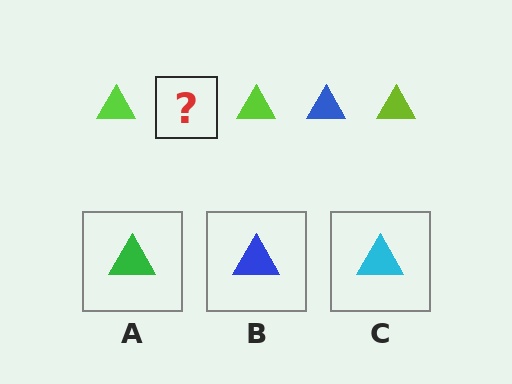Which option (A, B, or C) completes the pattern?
B.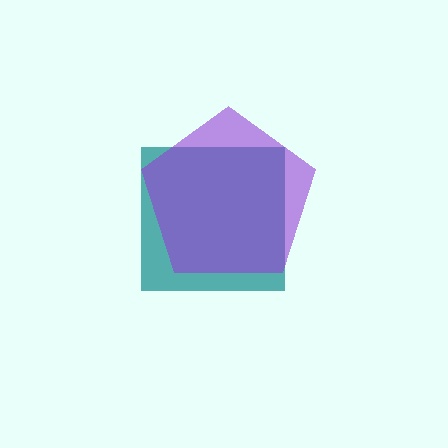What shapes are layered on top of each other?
The layered shapes are: a teal square, a purple pentagon.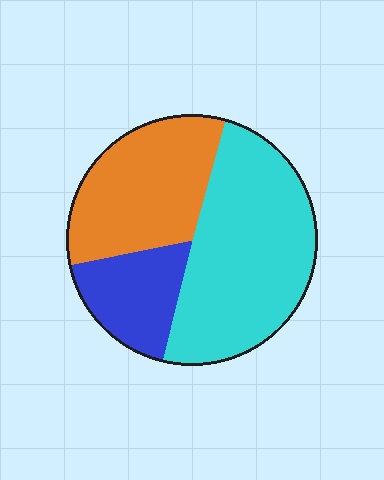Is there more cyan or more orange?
Cyan.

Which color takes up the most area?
Cyan, at roughly 50%.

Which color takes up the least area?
Blue, at roughly 20%.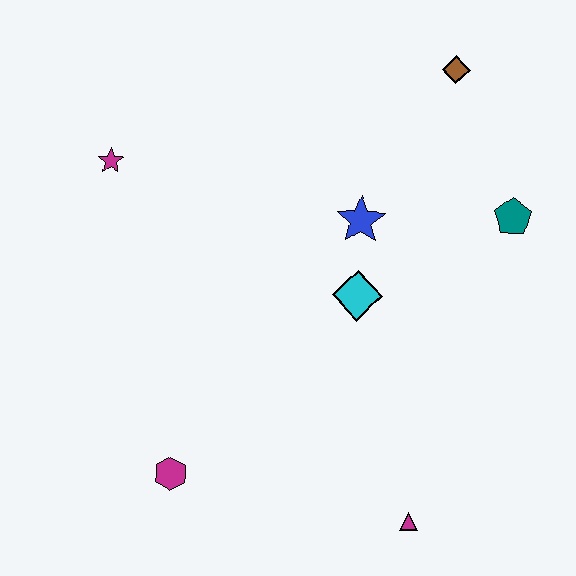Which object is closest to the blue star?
The cyan diamond is closest to the blue star.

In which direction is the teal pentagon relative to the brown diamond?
The teal pentagon is below the brown diamond.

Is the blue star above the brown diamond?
No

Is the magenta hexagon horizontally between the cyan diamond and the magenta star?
Yes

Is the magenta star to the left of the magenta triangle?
Yes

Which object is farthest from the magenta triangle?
The magenta star is farthest from the magenta triangle.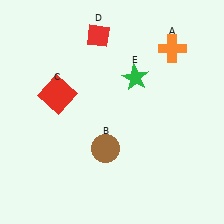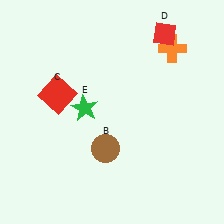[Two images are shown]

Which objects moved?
The objects that moved are: the red diamond (D), the green star (E).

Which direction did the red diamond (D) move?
The red diamond (D) moved right.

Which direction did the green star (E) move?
The green star (E) moved left.